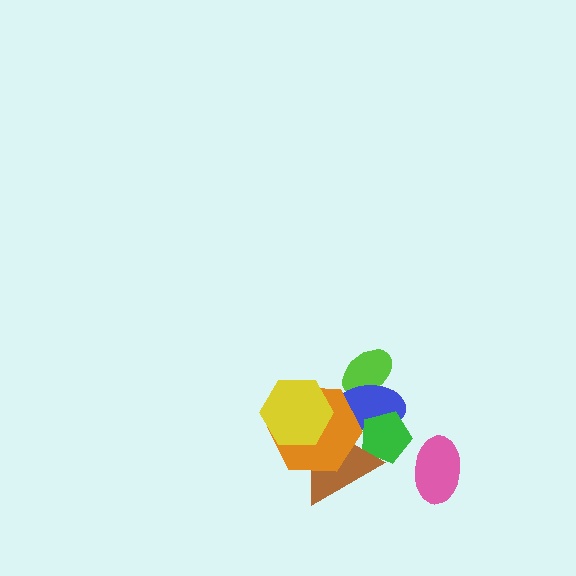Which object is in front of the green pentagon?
The brown triangle is in front of the green pentagon.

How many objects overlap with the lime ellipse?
1 object overlaps with the lime ellipse.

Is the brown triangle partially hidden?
Yes, it is partially covered by another shape.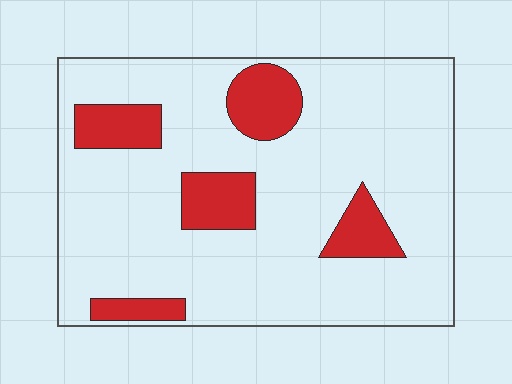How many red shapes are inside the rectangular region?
5.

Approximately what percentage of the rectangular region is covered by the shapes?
Approximately 15%.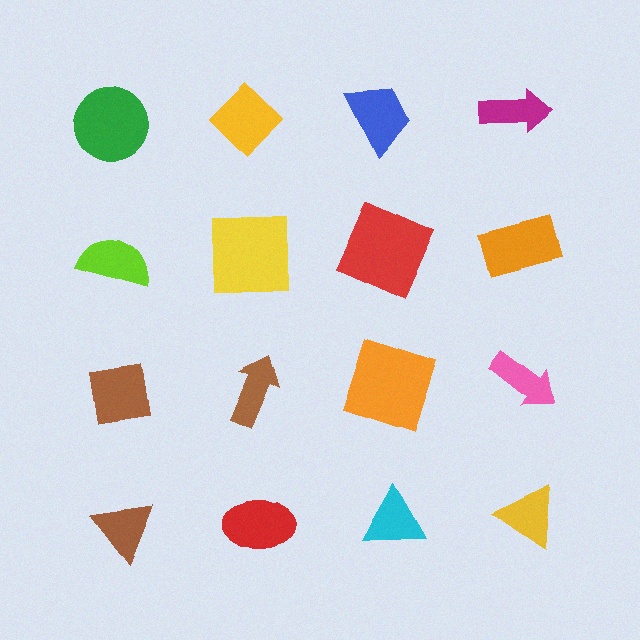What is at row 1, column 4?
A magenta arrow.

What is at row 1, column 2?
A yellow diamond.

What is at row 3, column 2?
A brown arrow.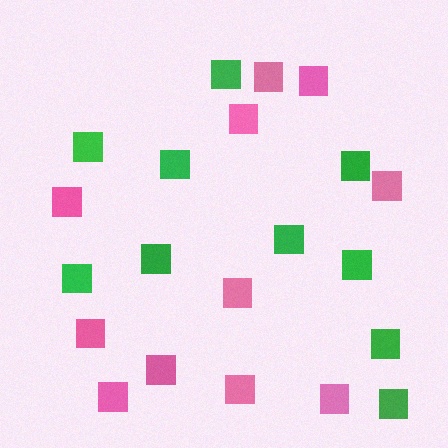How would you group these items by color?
There are 2 groups: one group of green squares (10) and one group of pink squares (11).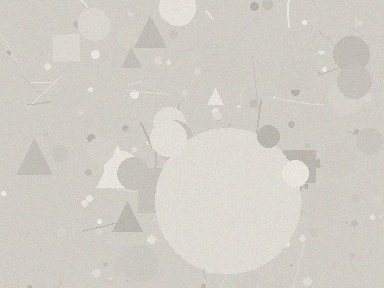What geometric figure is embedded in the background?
A circle is embedded in the background.